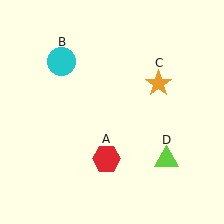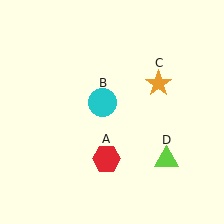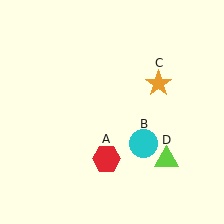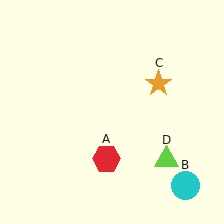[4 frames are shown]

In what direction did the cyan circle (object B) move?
The cyan circle (object B) moved down and to the right.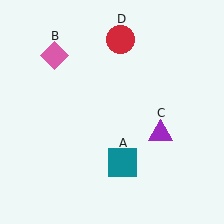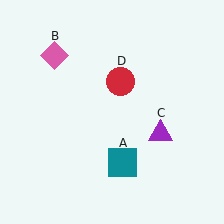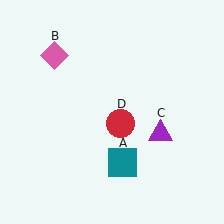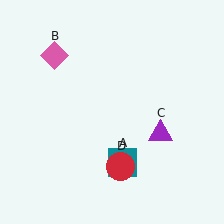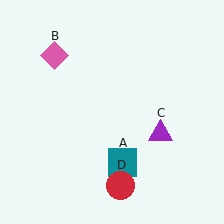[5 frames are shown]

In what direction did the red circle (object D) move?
The red circle (object D) moved down.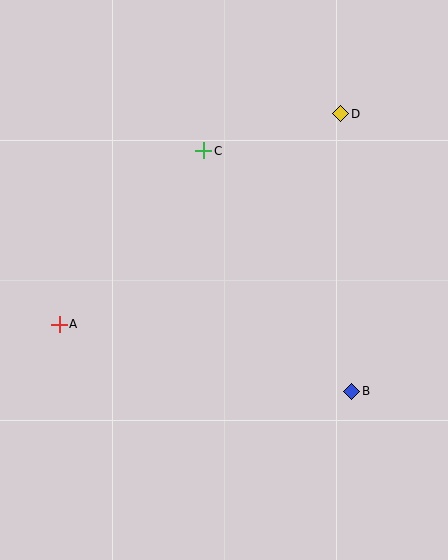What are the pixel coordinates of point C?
Point C is at (204, 151).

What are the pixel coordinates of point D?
Point D is at (341, 114).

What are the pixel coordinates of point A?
Point A is at (59, 324).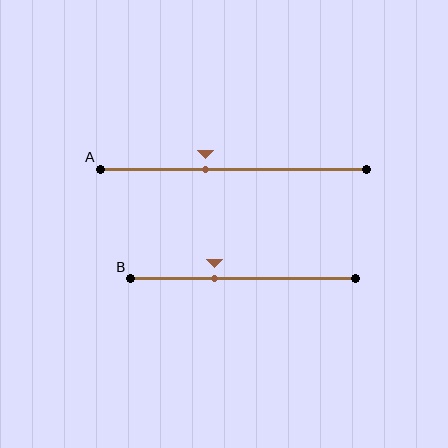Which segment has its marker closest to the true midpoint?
Segment A has its marker closest to the true midpoint.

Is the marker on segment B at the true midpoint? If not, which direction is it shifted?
No, the marker on segment B is shifted to the left by about 13% of the segment length.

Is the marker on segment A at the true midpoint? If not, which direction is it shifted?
No, the marker on segment A is shifted to the left by about 11% of the segment length.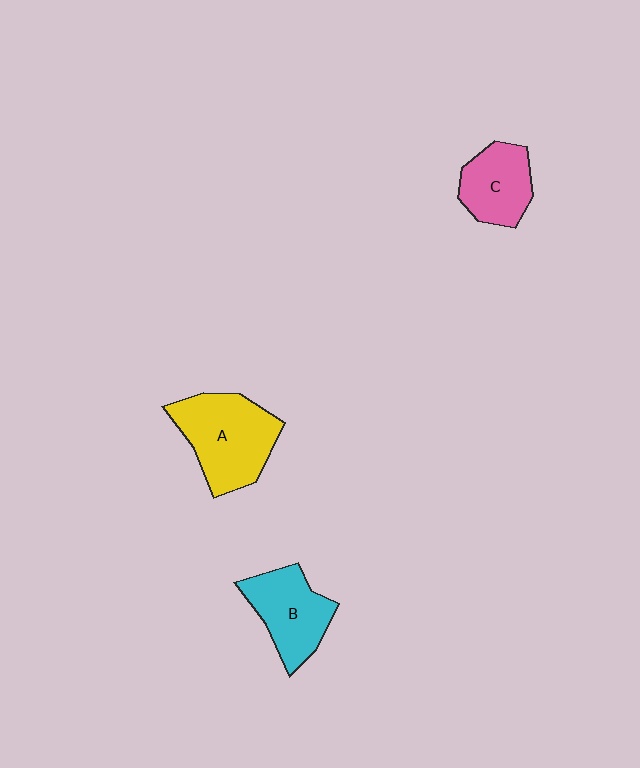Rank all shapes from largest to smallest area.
From largest to smallest: A (yellow), B (cyan), C (pink).